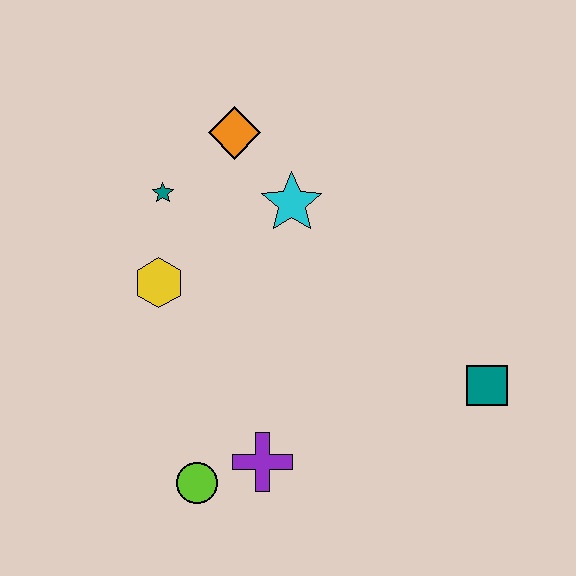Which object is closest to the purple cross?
The lime circle is closest to the purple cross.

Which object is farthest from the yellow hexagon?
The teal square is farthest from the yellow hexagon.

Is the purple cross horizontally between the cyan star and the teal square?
No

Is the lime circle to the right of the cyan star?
No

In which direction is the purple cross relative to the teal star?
The purple cross is below the teal star.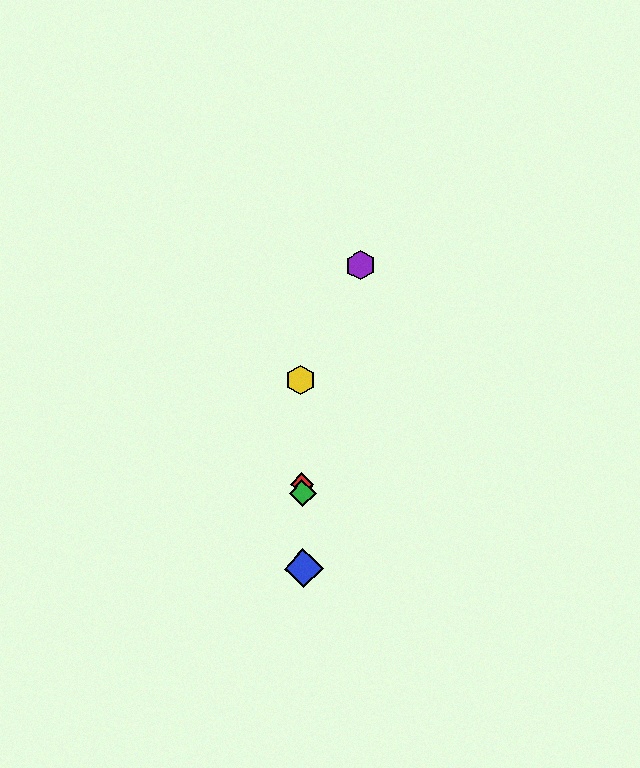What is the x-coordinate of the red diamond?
The red diamond is at x≈302.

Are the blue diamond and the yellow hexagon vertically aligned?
Yes, both are at x≈304.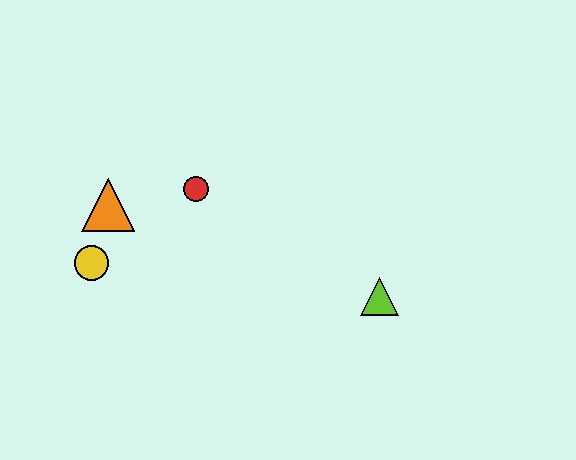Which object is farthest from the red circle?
The lime triangle is farthest from the red circle.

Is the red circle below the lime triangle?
No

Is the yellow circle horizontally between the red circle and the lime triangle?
No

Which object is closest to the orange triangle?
The yellow circle is closest to the orange triangle.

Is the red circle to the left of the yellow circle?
No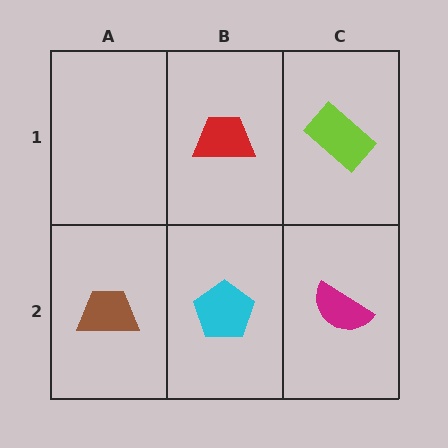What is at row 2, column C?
A magenta semicircle.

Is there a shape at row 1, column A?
No, that cell is empty.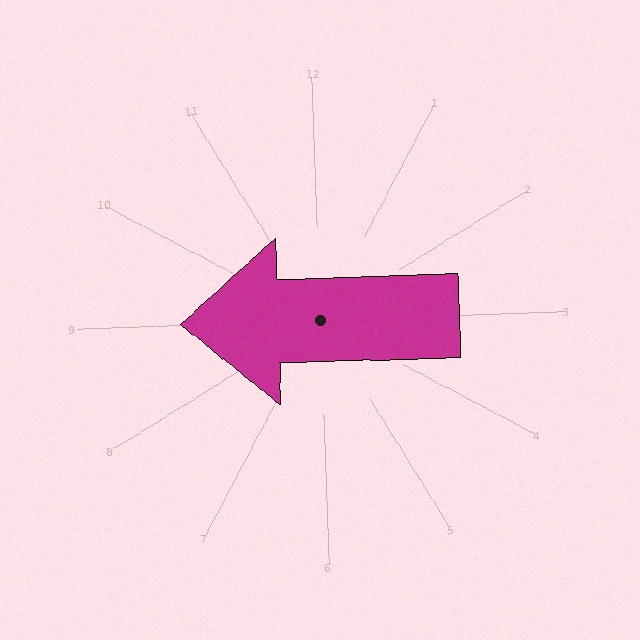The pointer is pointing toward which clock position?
Roughly 9 o'clock.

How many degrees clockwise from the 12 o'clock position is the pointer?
Approximately 270 degrees.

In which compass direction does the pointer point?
West.